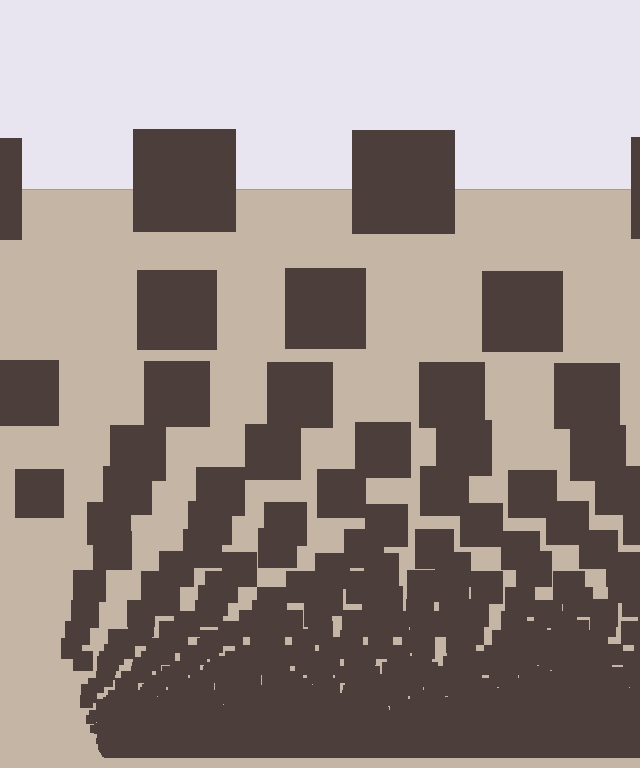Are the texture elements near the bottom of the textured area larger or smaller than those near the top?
Smaller. The gradient is inverted — elements near the bottom are smaller and denser.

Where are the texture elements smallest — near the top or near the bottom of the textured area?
Near the bottom.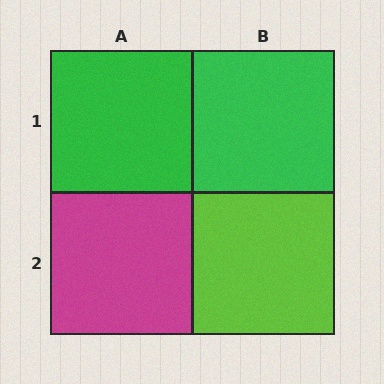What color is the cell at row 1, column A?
Green.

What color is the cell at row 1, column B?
Green.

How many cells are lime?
1 cell is lime.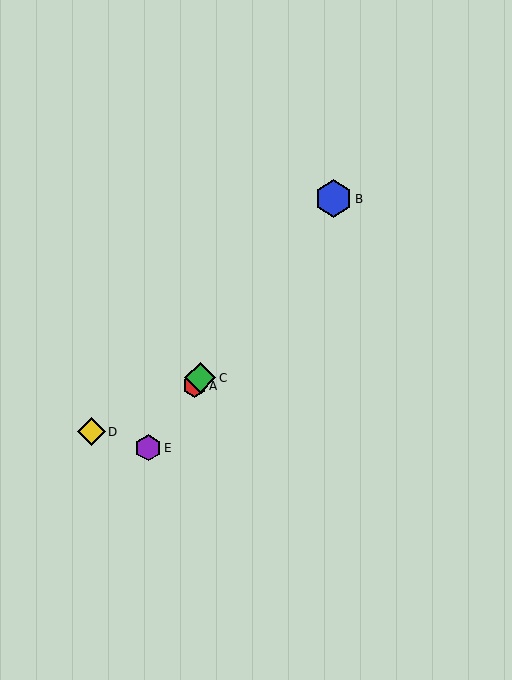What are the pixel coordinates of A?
Object A is at (194, 386).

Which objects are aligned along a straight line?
Objects A, B, C, E are aligned along a straight line.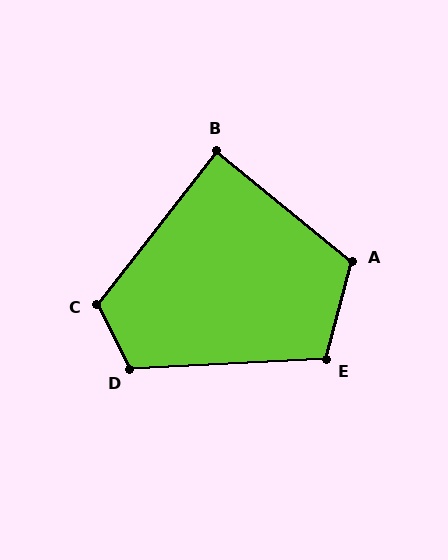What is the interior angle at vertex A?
Approximately 115 degrees (obtuse).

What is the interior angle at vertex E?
Approximately 108 degrees (obtuse).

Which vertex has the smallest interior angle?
B, at approximately 89 degrees.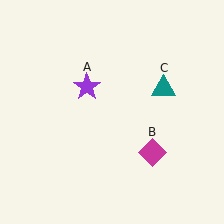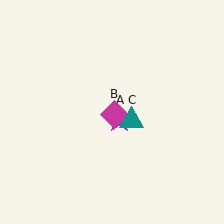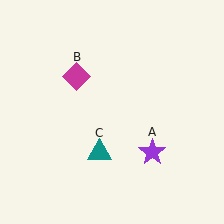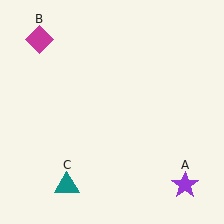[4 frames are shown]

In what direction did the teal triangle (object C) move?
The teal triangle (object C) moved down and to the left.